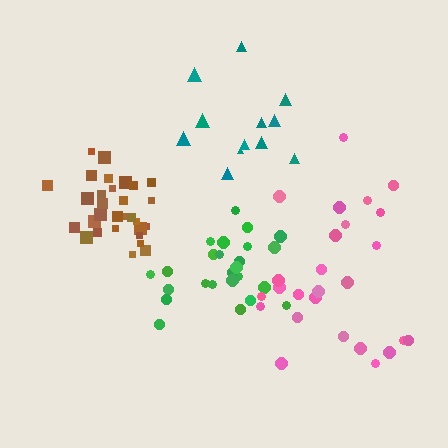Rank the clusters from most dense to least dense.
brown, green, teal, pink.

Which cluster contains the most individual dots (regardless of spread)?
Brown (32).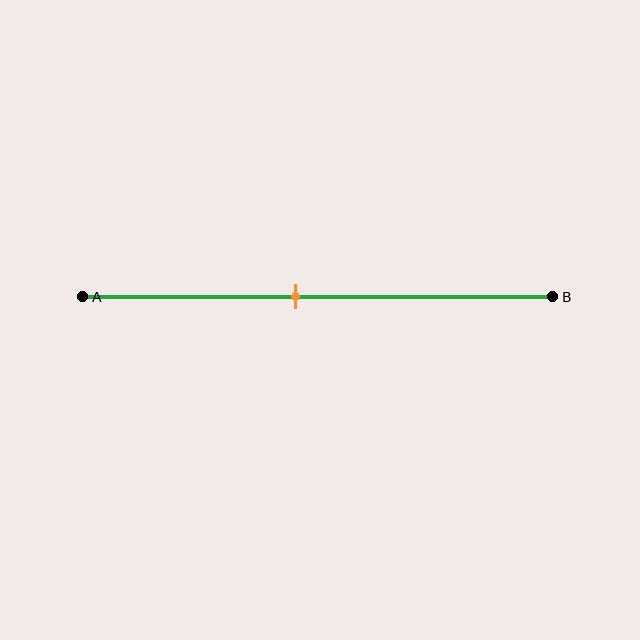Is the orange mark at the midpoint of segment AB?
No, the mark is at about 45% from A, not at the 50% midpoint.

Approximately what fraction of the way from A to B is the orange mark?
The orange mark is approximately 45% of the way from A to B.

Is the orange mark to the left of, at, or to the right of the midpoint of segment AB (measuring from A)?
The orange mark is to the left of the midpoint of segment AB.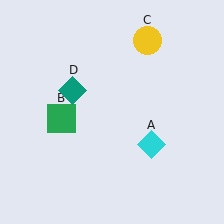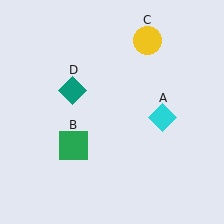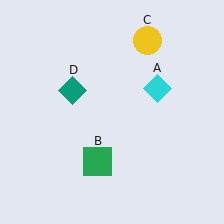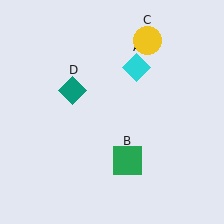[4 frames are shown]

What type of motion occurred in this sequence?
The cyan diamond (object A), green square (object B) rotated counterclockwise around the center of the scene.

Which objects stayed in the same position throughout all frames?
Yellow circle (object C) and teal diamond (object D) remained stationary.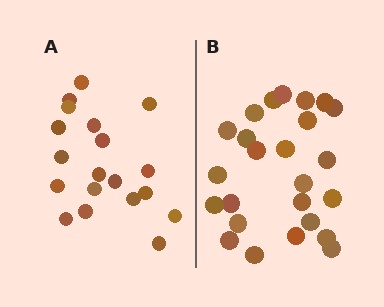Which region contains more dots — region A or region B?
Region B (the right region) has more dots.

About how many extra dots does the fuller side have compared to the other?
Region B has about 6 more dots than region A.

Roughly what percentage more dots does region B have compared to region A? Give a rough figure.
About 30% more.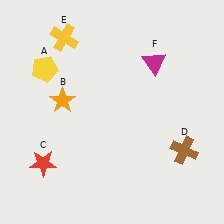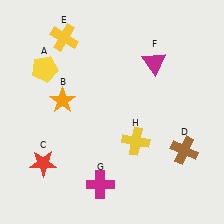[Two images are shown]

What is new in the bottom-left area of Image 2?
A magenta cross (G) was added in the bottom-left area of Image 2.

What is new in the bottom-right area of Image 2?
A yellow cross (H) was added in the bottom-right area of Image 2.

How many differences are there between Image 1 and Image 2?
There are 2 differences between the two images.